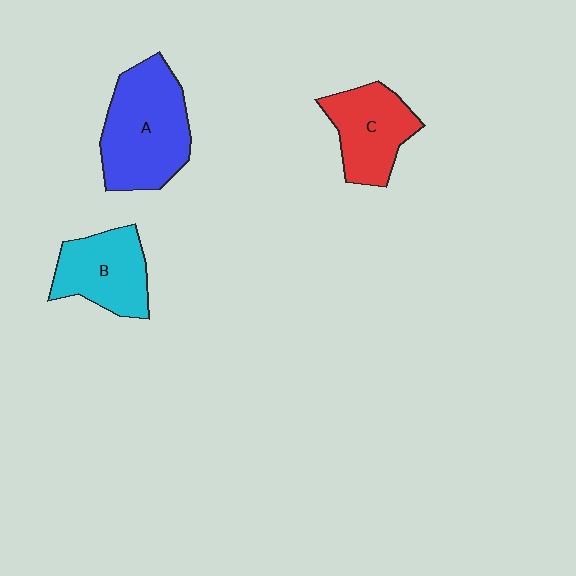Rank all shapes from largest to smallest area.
From largest to smallest: A (blue), B (cyan), C (red).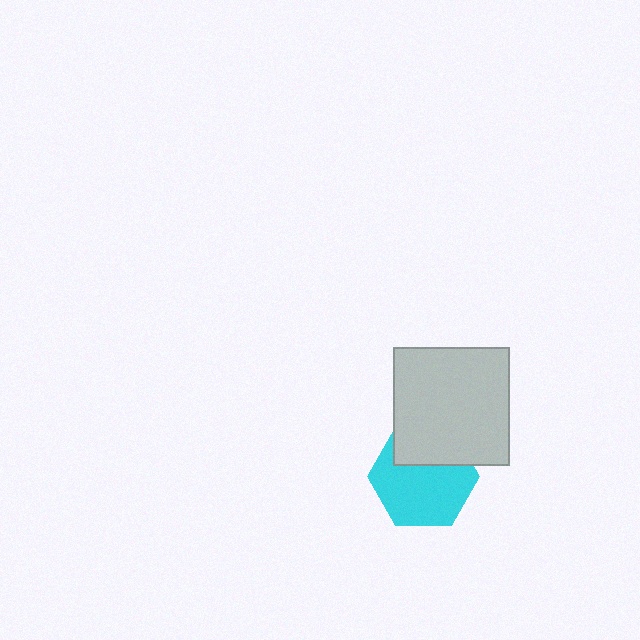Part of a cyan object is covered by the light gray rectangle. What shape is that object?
It is a hexagon.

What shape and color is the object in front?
The object in front is a light gray rectangle.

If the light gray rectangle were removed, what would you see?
You would see the complete cyan hexagon.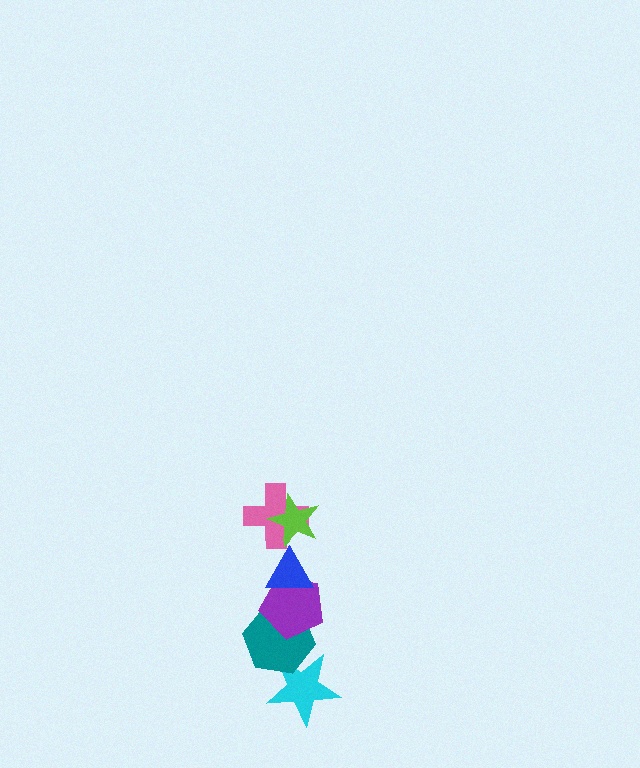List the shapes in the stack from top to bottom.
From top to bottom: the lime star, the pink cross, the blue triangle, the purple pentagon, the teal hexagon, the cyan star.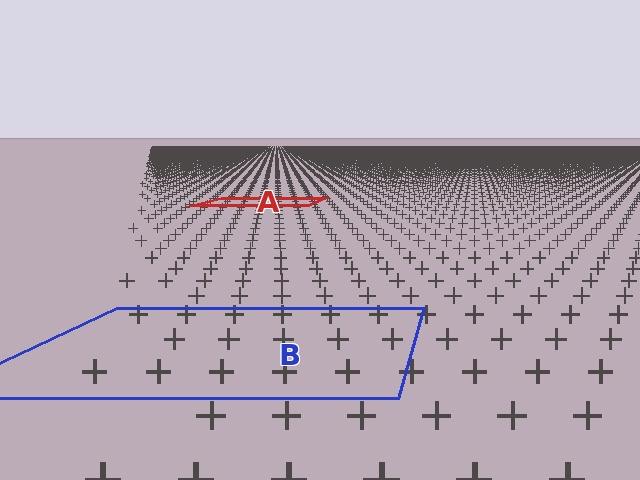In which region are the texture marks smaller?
The texture marks are smaller in region A, because it is farther away.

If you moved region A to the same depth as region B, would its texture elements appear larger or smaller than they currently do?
They would appear larger. At a closer depth, the same texture elements are projected at a bigger on-screen size.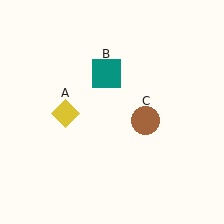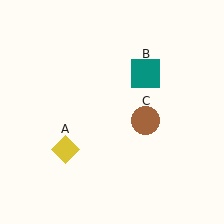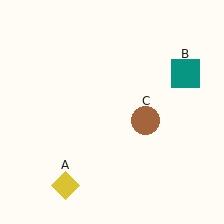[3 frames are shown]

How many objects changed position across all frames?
2 objects changed position: yellow diamond (object A), teal square (object B).